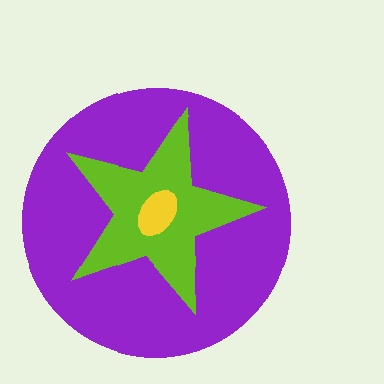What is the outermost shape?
The purple circle.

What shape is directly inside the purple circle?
The lime star.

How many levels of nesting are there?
3.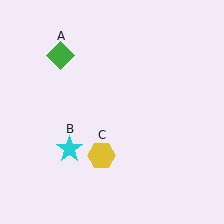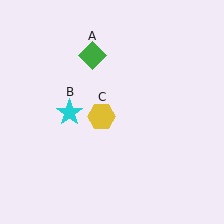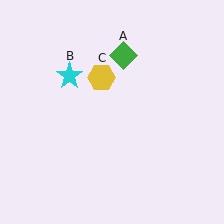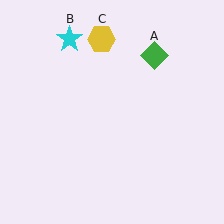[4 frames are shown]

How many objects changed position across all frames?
3 objects changed position: green diamond (object A), cyan star (object B), yellow hexagon (object C).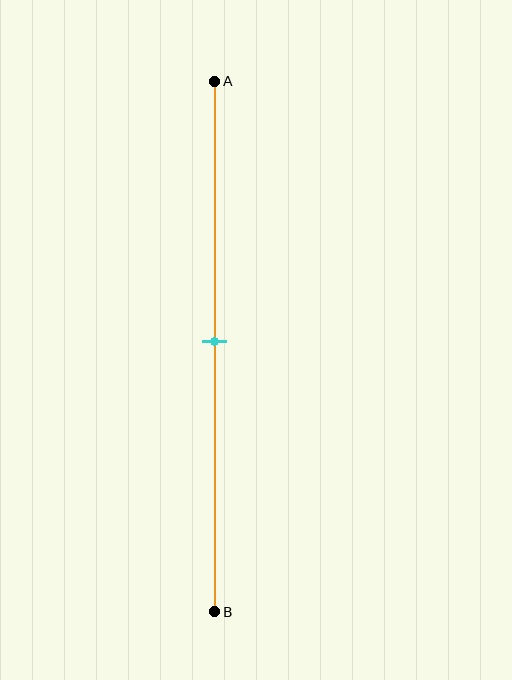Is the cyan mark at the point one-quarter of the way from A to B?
No, the mark is at about 50% from A, not at the 25% one-quarter point.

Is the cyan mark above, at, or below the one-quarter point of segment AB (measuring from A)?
The cyan mark is below the one-quarter point of segment AB.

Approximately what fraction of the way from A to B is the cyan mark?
The cyan mark is approximately 50% of the way from A to B.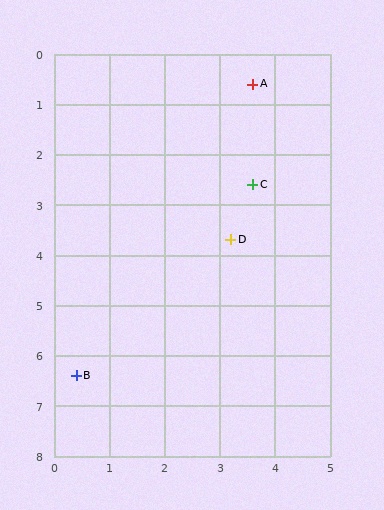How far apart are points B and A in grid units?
Points B and A are about 6.6 grid units apart.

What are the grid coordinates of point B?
Point B is at approximately (0.4, 6.4).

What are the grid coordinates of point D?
Point D is at approximately (3.2, 3.7).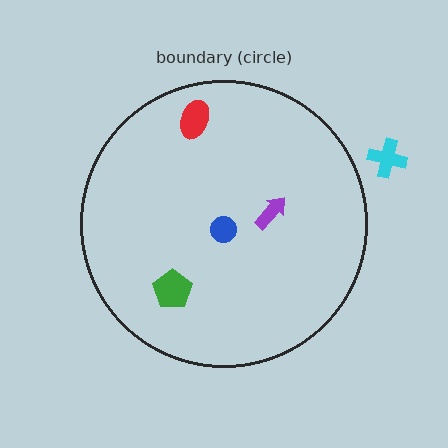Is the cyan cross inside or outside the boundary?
Outside.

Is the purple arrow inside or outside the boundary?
Inside.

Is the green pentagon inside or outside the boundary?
Inside.